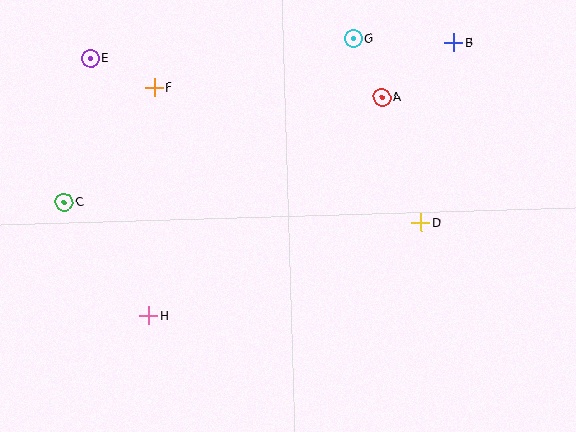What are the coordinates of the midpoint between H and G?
The midpoint between H and G is at (251, 177).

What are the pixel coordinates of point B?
Point B is at (453, 43).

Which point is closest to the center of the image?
Point D at (421, 223) is closest to the center.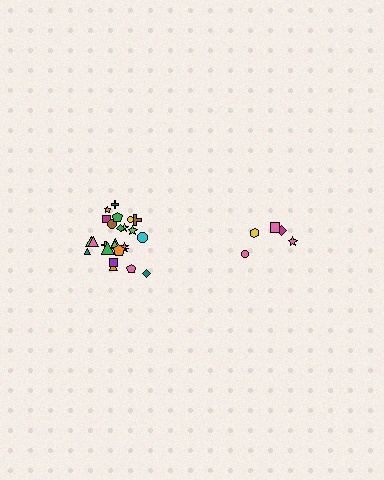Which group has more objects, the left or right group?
The left group.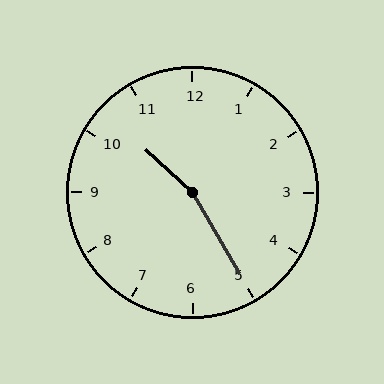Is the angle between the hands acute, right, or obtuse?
It is obtuse.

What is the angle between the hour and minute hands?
Approximately 162 degrees.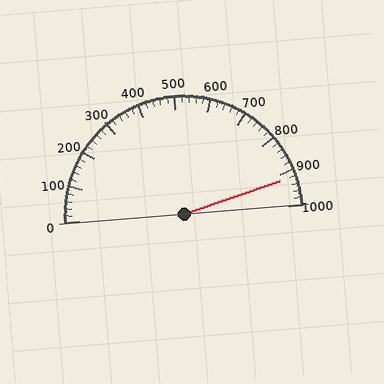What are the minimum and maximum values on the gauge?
The gauge ranges from 0 to 1000.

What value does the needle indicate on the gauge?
The needle indicates approximately 920.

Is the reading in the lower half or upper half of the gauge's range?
The reading is in the upper half of the range (0 to 1000).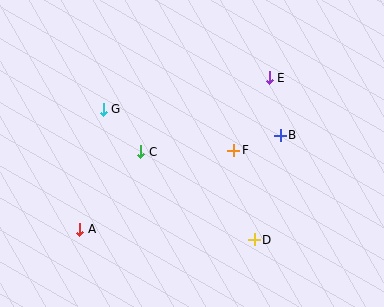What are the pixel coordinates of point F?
Point F is at (234, 150).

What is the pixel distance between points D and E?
The distance between D and E is 163 pixels.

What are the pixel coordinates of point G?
Point G is at (103, 109).